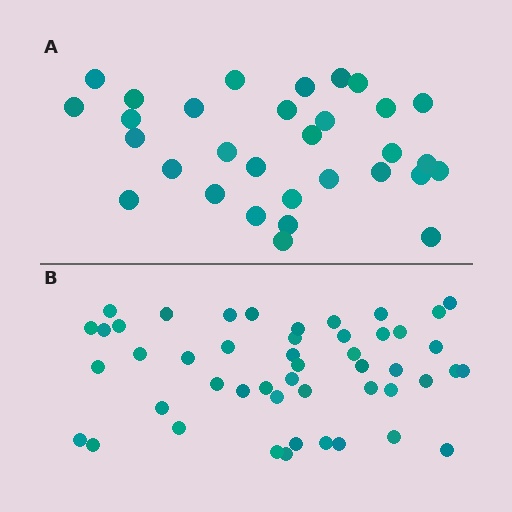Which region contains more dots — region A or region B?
Region B (the bottom region) has more dots.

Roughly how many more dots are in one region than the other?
Region B has approximately 15 more dots than region A.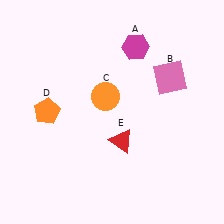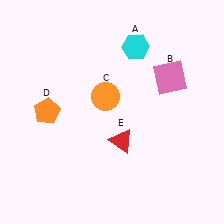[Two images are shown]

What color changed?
The hexagon (A) changed from magenta in Image 1 to cyan in Image 2.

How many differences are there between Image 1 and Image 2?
There is 1 difference between the two images.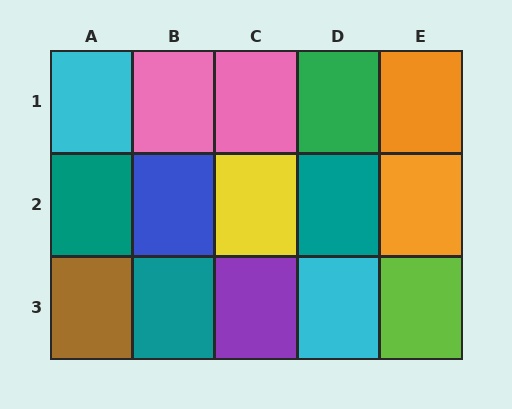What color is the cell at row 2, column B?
Blue.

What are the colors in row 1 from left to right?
Cyan, pink, pink, green, orange.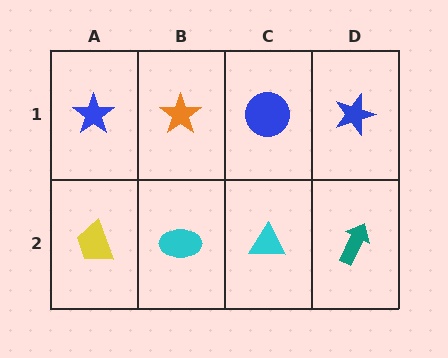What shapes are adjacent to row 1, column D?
A teal arrow (row 2, column D), a blue circle (row 1, column C).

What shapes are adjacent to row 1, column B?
A cyan ellipse (row 2, column B), a blue star (row 1, column A), a blue circle (row 1, column C).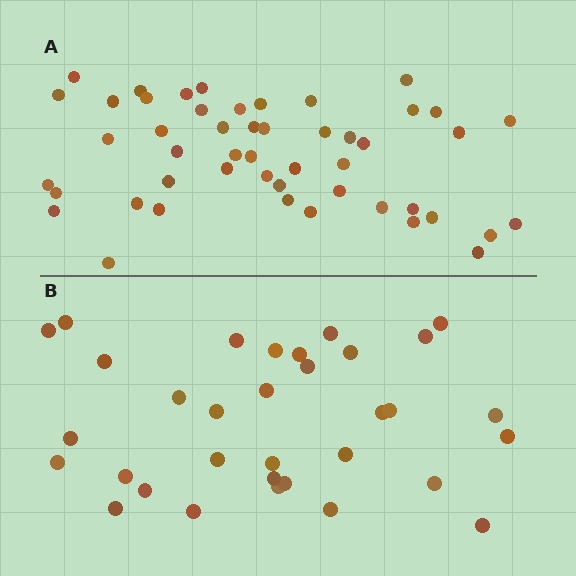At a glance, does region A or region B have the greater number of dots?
Region A (the top region) has more dots.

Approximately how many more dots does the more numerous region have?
Region A has approximately 15 more dots than region B.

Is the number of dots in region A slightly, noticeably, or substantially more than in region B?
Region A has substantially more. The ratio is roughly 1.5 to 1.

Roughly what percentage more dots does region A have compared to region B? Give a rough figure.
About 50% more.